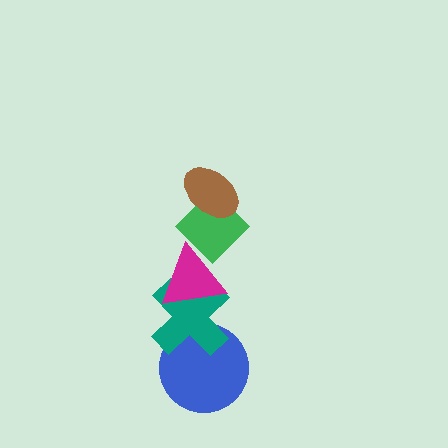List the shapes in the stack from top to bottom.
From top to bottom: the brown ellipse, the green diamond, the magenta triangle, the teal cross, the blue circle.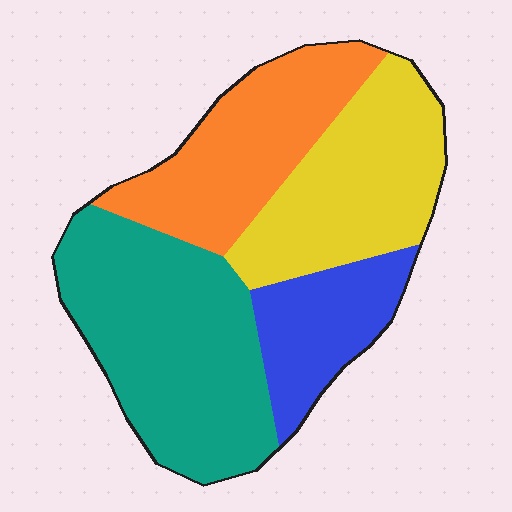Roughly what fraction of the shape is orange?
Orange takes up less than a quarter of the shape.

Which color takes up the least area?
Blue, at roughly 15%.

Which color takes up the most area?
Teal, at roughly 35%.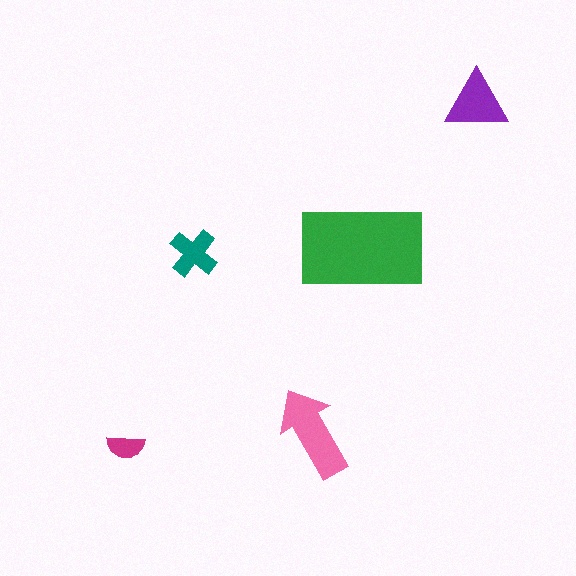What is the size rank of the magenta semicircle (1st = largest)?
5th.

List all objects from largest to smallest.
The green rectangle, the pink arrow, the purple triangle, the teal cross, the magenta semicircle.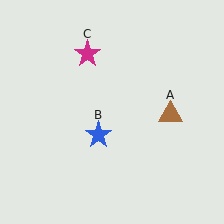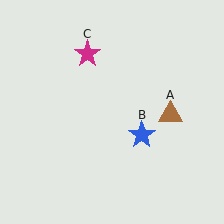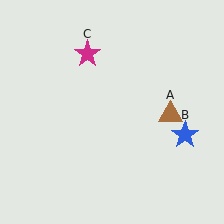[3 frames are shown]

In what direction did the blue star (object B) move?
The blue star (object B) moved right.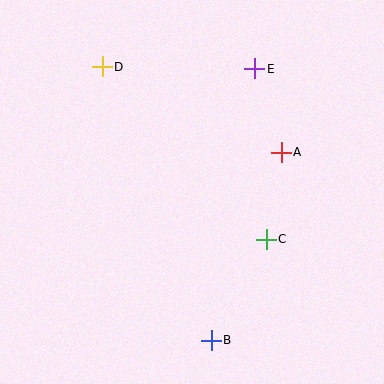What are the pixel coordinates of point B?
Point B is at (211, 340).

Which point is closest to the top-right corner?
Point E is closest to the top-right corner.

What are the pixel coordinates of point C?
Point C is at (266, 239).